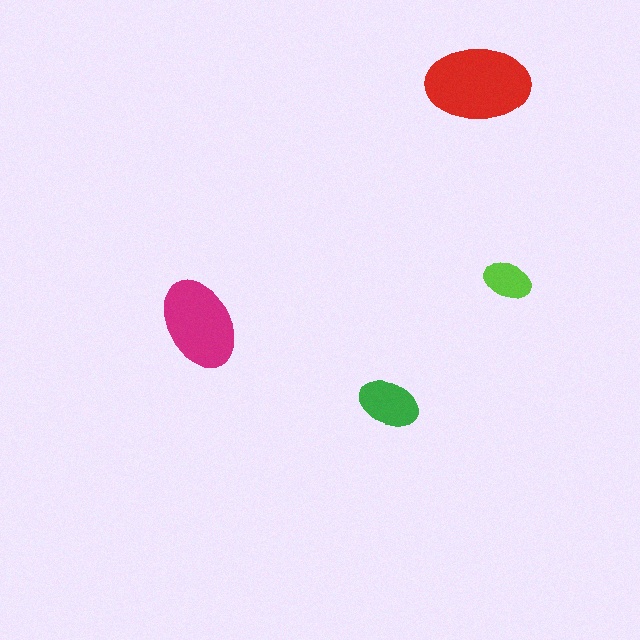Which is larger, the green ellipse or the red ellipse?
The red one.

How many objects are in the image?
There are 4 objects in the image.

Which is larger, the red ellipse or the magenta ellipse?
The red one.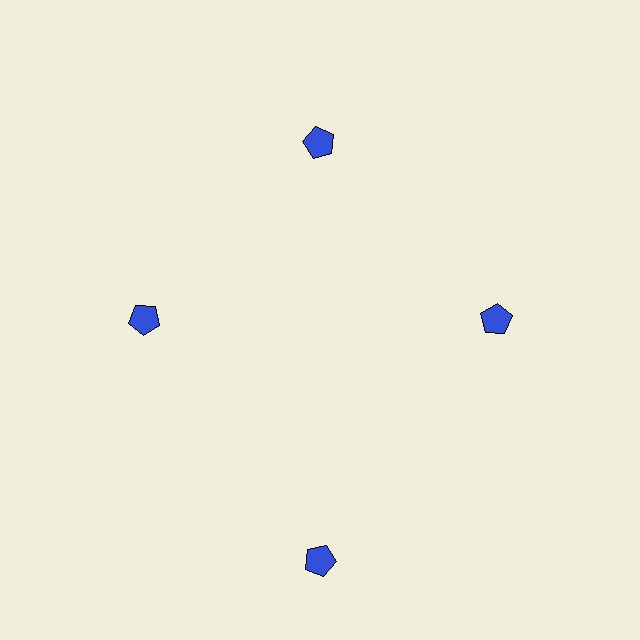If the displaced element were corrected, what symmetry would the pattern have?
It would have 4-fold rotational symmetry — the pattern would map onto itself every 90 degrees.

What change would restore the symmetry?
The symmetry would be restored by moving it inward, back onto the ring so that all 4 pentagons sit at equal angles and equal distance from the center.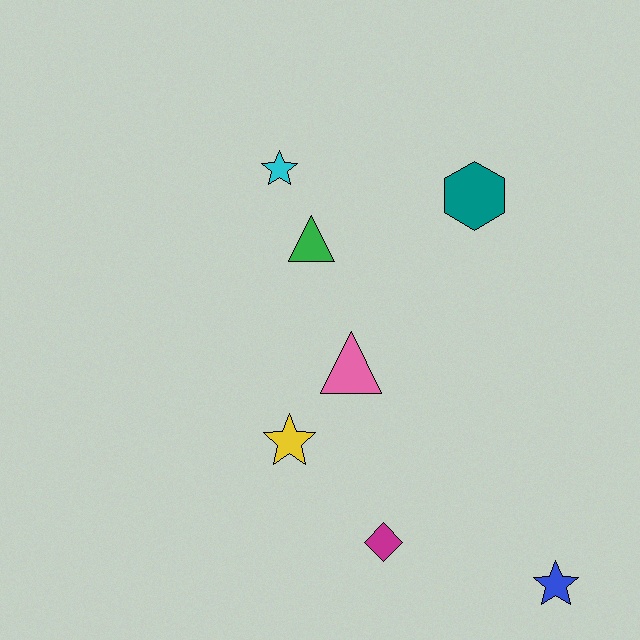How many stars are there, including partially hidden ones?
There are 3 stars.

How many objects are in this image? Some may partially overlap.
There are 7 objects.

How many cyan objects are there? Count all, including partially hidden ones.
There is 1 cyan object.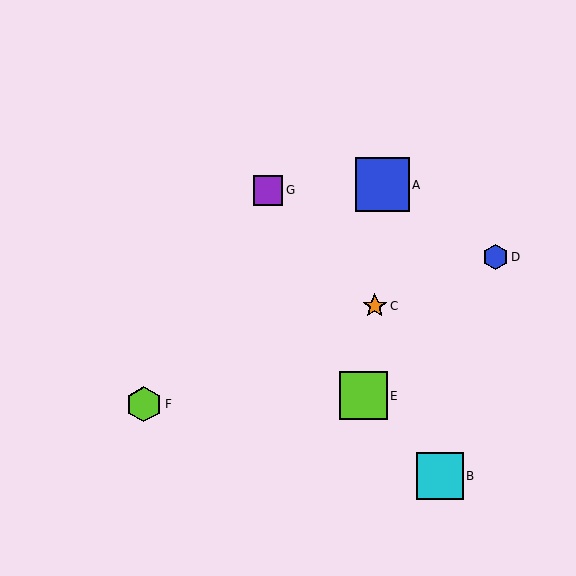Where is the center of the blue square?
The center of the blue square is at (382, 185).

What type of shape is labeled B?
Shape B is a cyan square.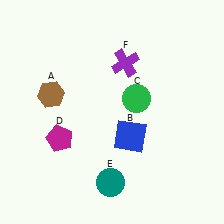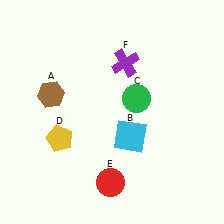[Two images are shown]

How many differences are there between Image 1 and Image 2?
There are 3 differences between the two images.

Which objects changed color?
B changed from blue to cyan. D changed from magenta to yellow. E changed from teal to red.